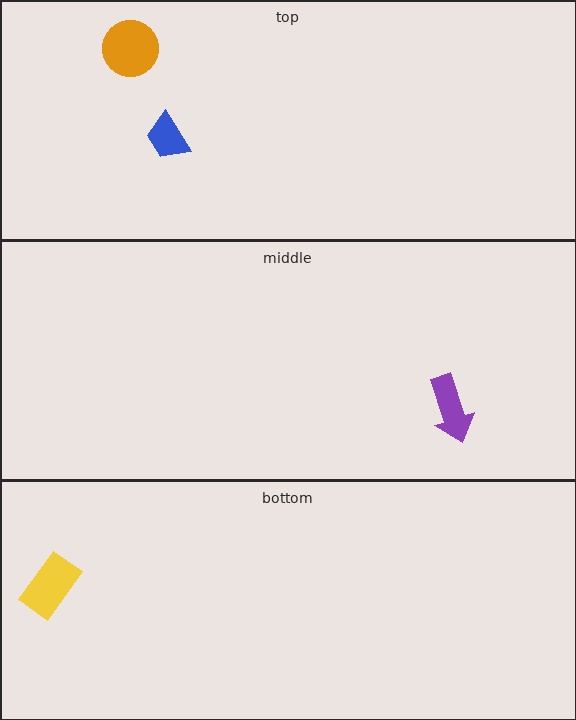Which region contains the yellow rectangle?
The bottom region.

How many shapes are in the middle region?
1.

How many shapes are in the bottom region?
1.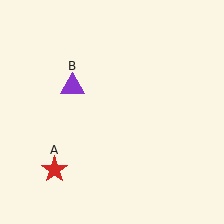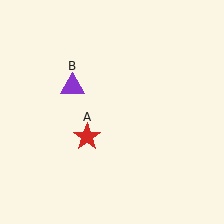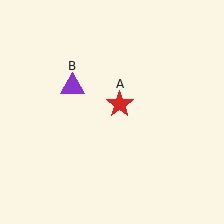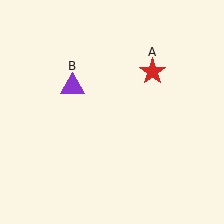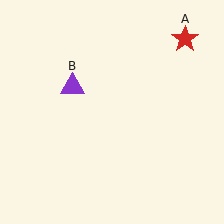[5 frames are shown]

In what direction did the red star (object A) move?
The red star (object A) moved up and to the right.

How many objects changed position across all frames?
1 object changed position: red star (object A).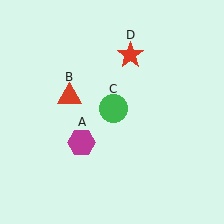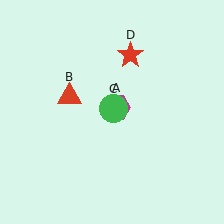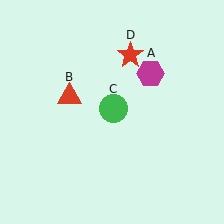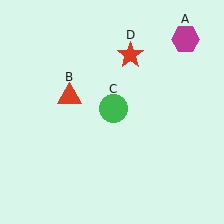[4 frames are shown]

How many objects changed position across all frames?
1 object changed position: magenta hexagon (object A).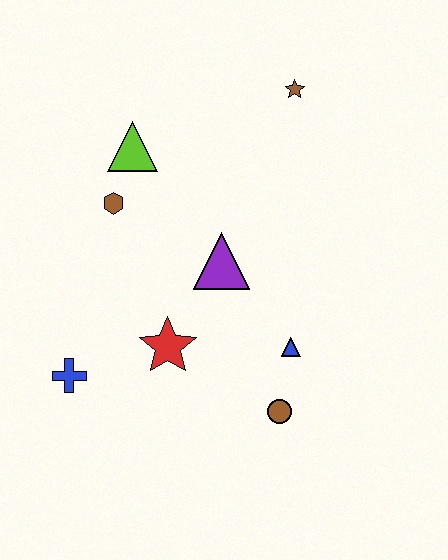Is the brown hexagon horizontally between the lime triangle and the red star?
No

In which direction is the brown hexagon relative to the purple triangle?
The brown hexagon is to the left of the purple triangle.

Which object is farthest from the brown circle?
The brown star is farthest from the brown circle.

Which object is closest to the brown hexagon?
The lime triangle is closest to the brown hexagon.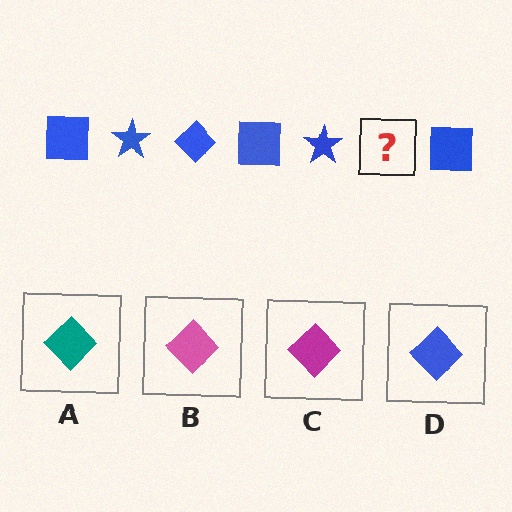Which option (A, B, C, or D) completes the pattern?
D.